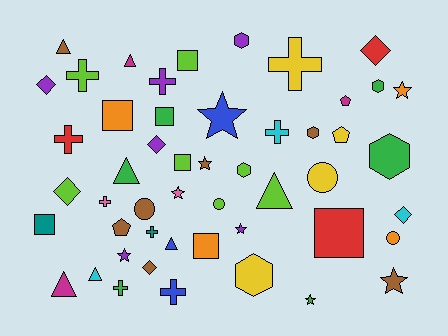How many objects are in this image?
There are 50 objects.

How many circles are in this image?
There are 4 circles.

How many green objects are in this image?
There are 6 green objects.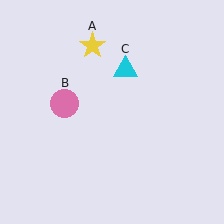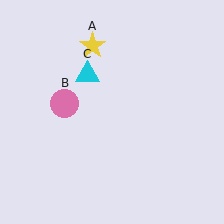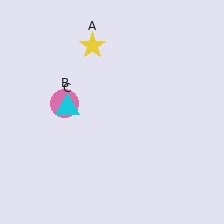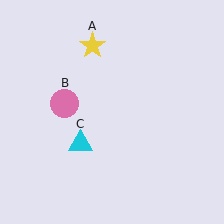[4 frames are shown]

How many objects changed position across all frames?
1 object changed position: cyan triangle (object C).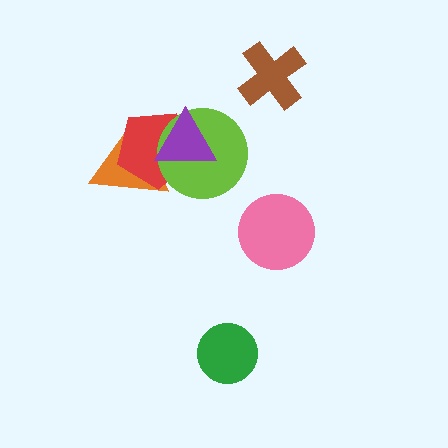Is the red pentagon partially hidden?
Yes, it is partially covered by another shape.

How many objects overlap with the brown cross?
0 objects overlap with the brown cross.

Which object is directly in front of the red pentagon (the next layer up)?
The lime circle is directly in front of the red pentagon.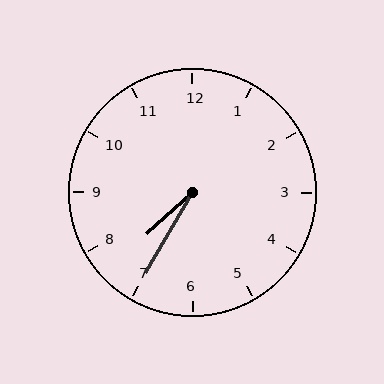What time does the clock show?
7:35.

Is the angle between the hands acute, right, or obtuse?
It is acute.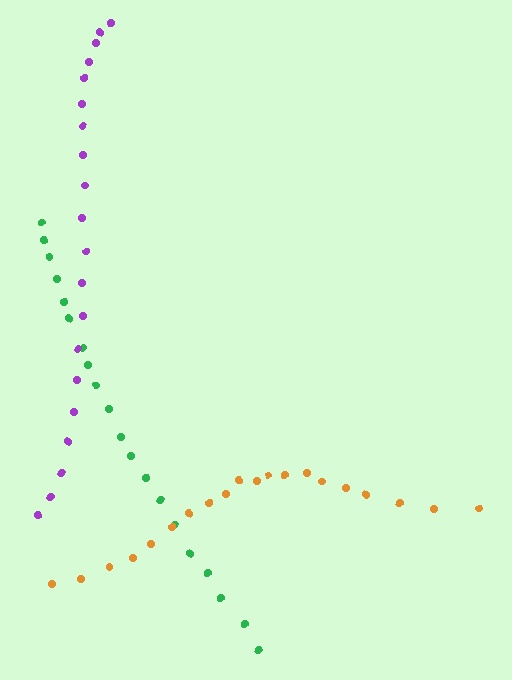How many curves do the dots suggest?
There are 3 distinct paths.